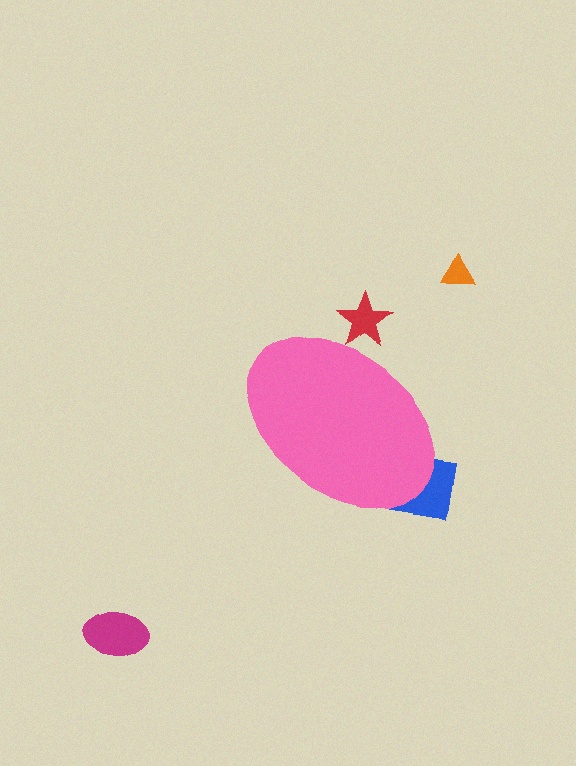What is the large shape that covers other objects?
A pink ellipse.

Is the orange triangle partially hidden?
No, the orange triangle is fully visible.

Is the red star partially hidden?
Yes, the red star is partially hidden behind the pink ellipse.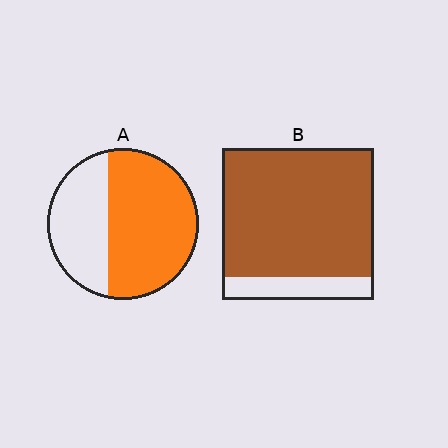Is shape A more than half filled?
Yes.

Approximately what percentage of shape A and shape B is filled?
A is approximately 60% and B is approximately 85%.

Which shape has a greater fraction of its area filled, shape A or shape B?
Shape B.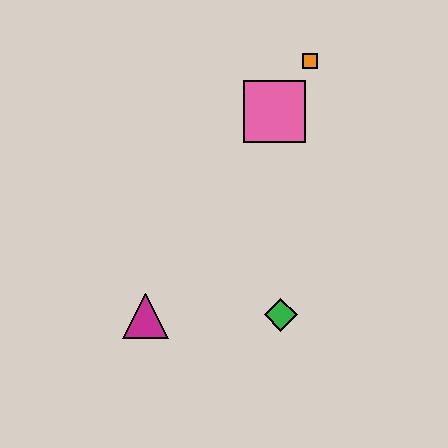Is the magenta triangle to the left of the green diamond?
Yes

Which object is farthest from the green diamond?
The orange square is farthest from the green diamond.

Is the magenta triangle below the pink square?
Yes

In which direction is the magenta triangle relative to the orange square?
The magenta triangle is below the orange square.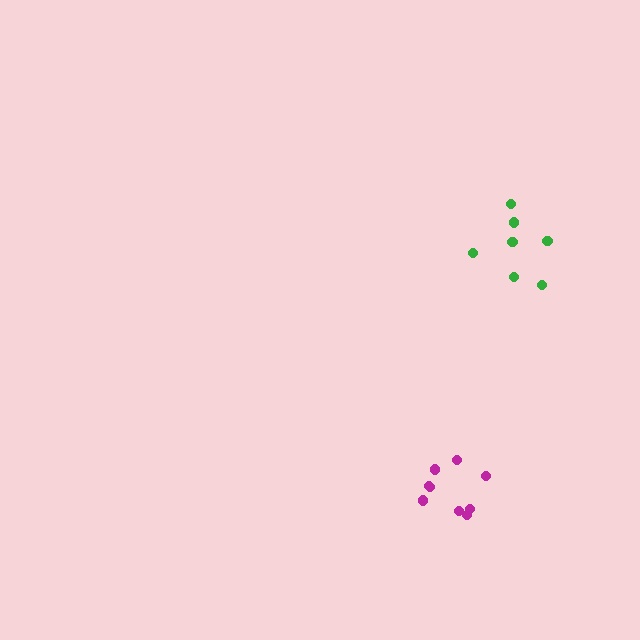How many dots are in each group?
Group 1: 7 dots, Group 2: 9 dots (16 total).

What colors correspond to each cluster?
The clusters are colored: green, magenta.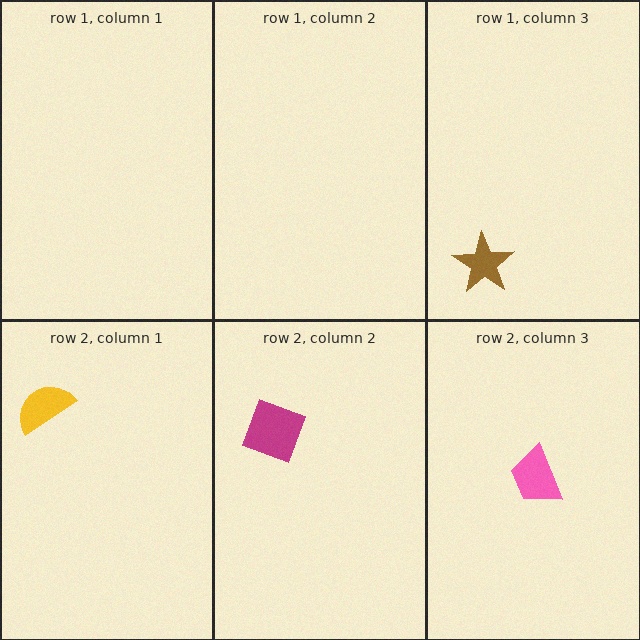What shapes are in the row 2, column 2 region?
The magenta square.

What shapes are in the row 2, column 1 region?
The yellow semicircle.